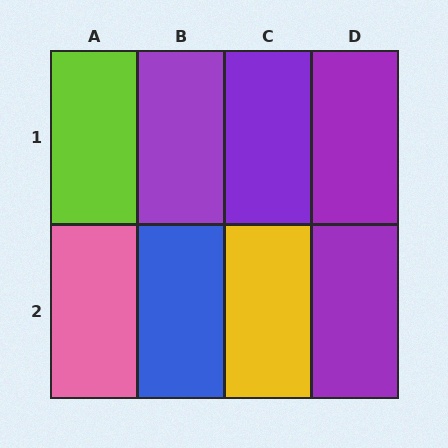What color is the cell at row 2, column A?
Pink.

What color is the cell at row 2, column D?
Purple.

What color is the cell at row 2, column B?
Blue.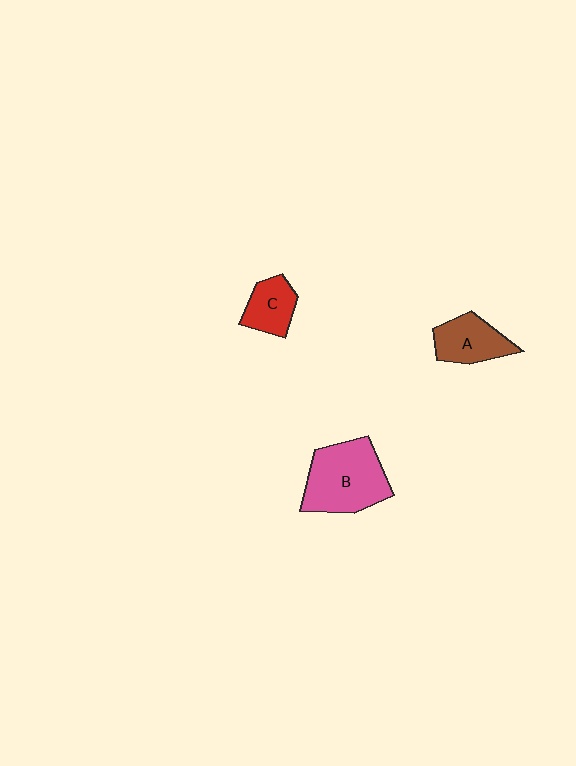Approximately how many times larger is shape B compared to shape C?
Approximately 2.1 times.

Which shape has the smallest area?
Shape C (red).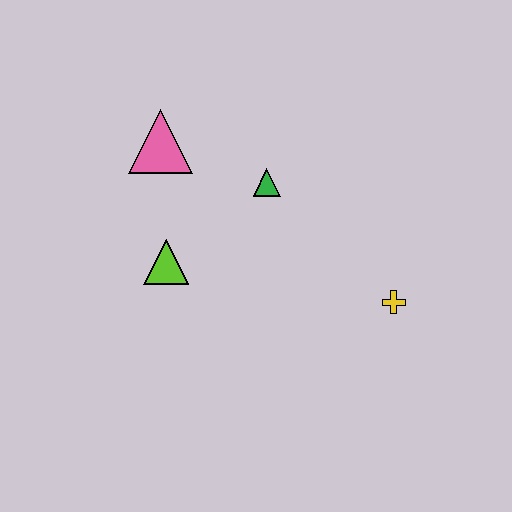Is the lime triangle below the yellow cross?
No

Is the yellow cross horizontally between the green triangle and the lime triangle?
No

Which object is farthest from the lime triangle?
The yellow cross is farthest from the lime triangle.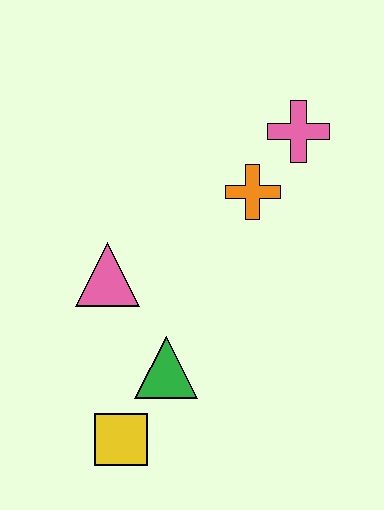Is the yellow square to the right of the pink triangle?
Yes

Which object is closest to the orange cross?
The pink cross is closest to the orange cross.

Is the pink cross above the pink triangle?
Yes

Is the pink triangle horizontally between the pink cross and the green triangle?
No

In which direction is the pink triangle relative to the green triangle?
The pink triangle is above the green triangle.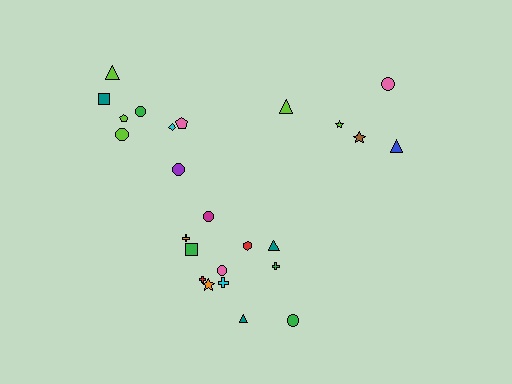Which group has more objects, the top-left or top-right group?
The top-left group.